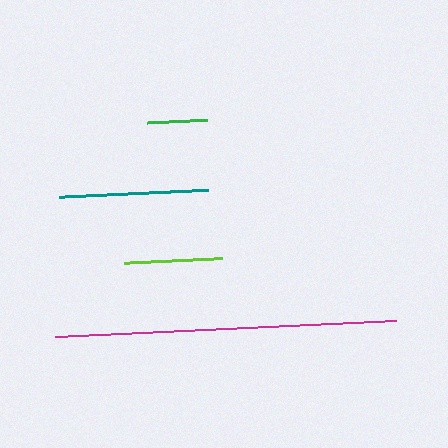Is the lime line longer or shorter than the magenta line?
The magenta line is longer than the lime line.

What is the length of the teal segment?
The teal segment is approximately 149 pixels long.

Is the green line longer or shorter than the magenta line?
The magenta line is longer than the green line.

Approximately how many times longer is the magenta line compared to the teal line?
The magenta line is approximately 2.3 times the length of the teal line.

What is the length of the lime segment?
The lime segment is approximately 98 pixels long.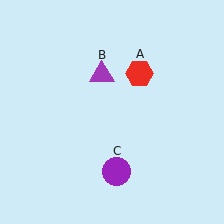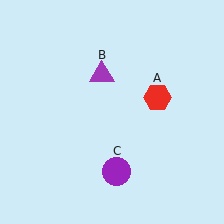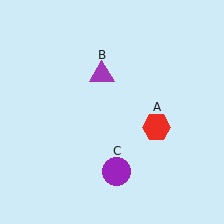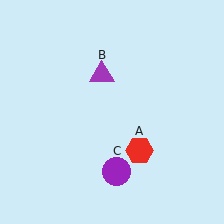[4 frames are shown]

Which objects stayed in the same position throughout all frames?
Purple triangle (object B) and purple circle (object C) remained stationary.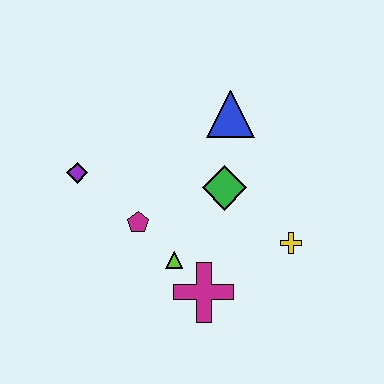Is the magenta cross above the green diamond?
No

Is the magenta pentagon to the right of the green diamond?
No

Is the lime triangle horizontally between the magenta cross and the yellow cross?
No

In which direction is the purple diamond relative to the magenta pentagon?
The purple diamond is to the left of the magenta pentagon.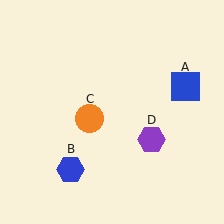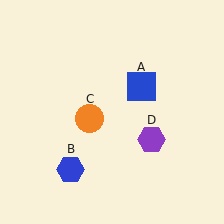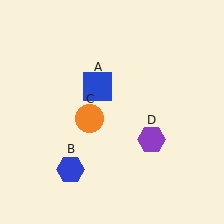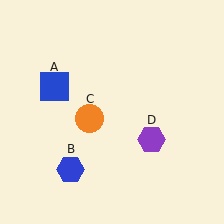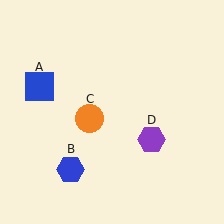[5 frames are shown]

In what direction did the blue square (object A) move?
The blue square (object A) moved left.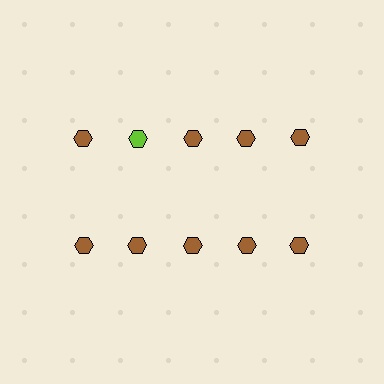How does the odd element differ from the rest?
It has a different color: lime instead of brown.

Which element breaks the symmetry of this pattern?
The lime hexagon in the top row, second from left column breaks the symmetry. All other shapes are brown hexagons.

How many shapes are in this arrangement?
There are 10 shapes arranged in a grid pattern.